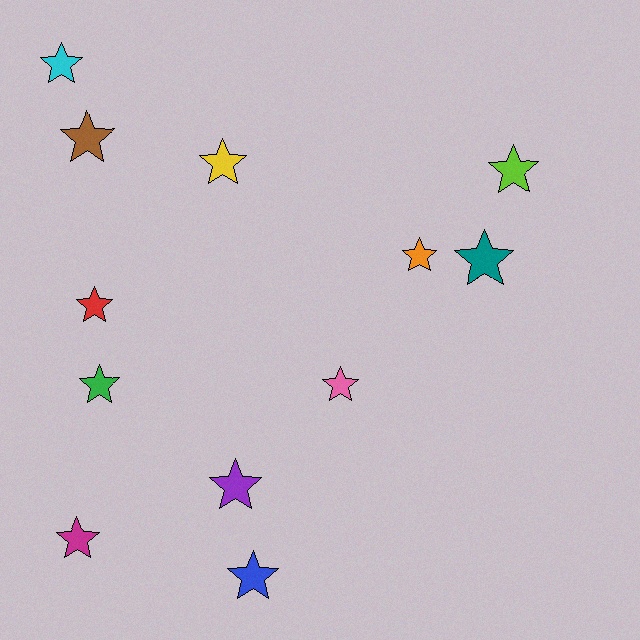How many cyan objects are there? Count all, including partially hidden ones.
There is 1 cyan object.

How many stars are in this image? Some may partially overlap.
There are 12 stars.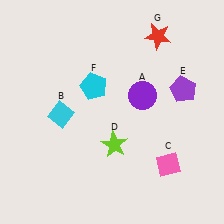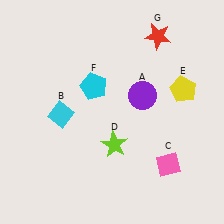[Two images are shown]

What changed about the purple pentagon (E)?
In Image 1, E is purple. In Image 2, it changed to yellow.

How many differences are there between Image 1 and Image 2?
There is 1 difference between the two images.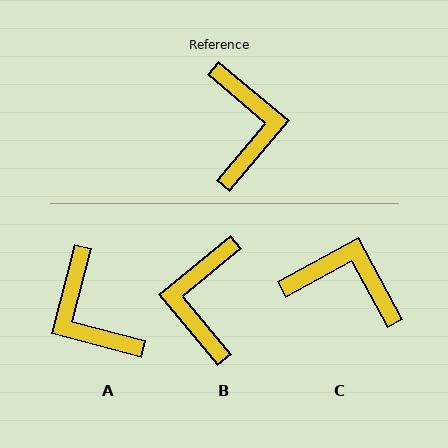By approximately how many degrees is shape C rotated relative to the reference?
Approximately 68 degrees counter-clockwise.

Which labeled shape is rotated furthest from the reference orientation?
B, about 169 degrees away.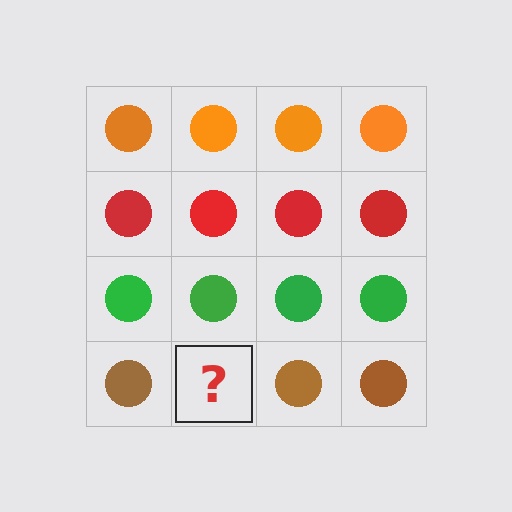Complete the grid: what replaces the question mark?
The question mark should be replaced with a brown circle.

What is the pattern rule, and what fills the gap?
The rule is that each row has a consistent color. The gap should be filled with a brown circle.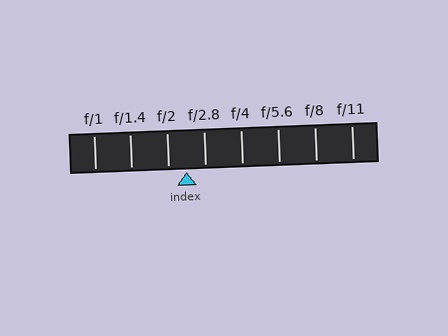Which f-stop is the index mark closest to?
The index mark is closest to f/2.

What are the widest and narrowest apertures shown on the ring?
The widest aperture shown is f/1 and the narrowest is f/11.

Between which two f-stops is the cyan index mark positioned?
The index mark is between f/2 and f/2.8.